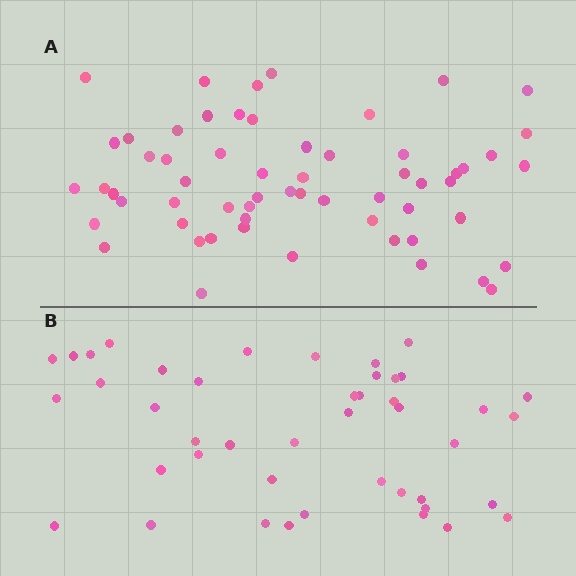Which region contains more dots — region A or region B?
Region A (the top region) has more dots.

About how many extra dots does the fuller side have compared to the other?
Region A has approximately 15 more dots than region B.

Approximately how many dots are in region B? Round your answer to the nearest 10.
About 40 dots. (The exact count is 44, which rounds to 40.)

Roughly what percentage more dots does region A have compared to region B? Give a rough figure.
About 35% more.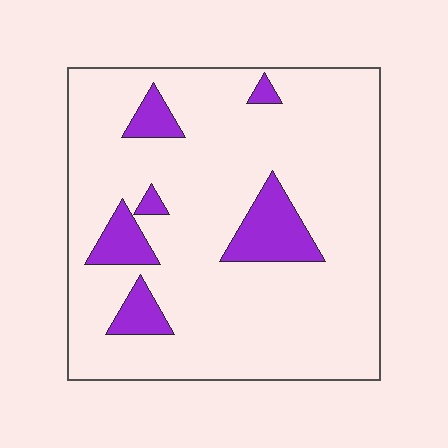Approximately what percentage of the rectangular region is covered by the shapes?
Approximately 15%.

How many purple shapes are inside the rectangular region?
6.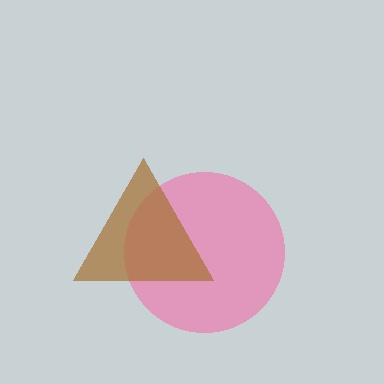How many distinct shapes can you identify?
There are 2 distinct shapes: a pink circle, a brown triangle.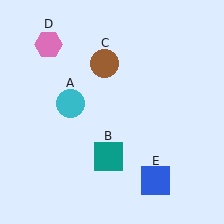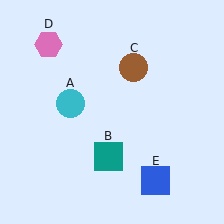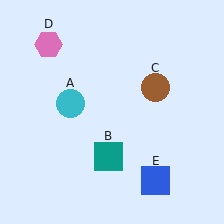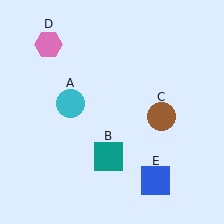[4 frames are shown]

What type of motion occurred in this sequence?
The brown circle (object C) rotated clockwise around the center of the scene.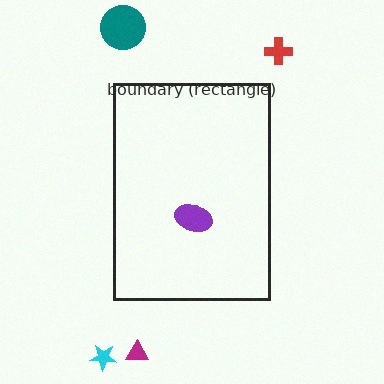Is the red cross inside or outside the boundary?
Outside.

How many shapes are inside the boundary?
1 inside, 4 outside.